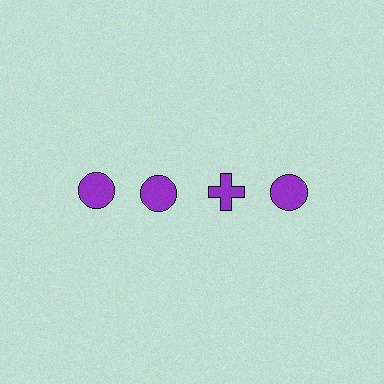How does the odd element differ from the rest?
It has a different shape: cross instead of circle.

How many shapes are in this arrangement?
There are 4 shapes arranged in a grid pattern.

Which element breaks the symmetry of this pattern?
The purple cross in the top row, center column breaks the symmetry. All other shapes are purple circles.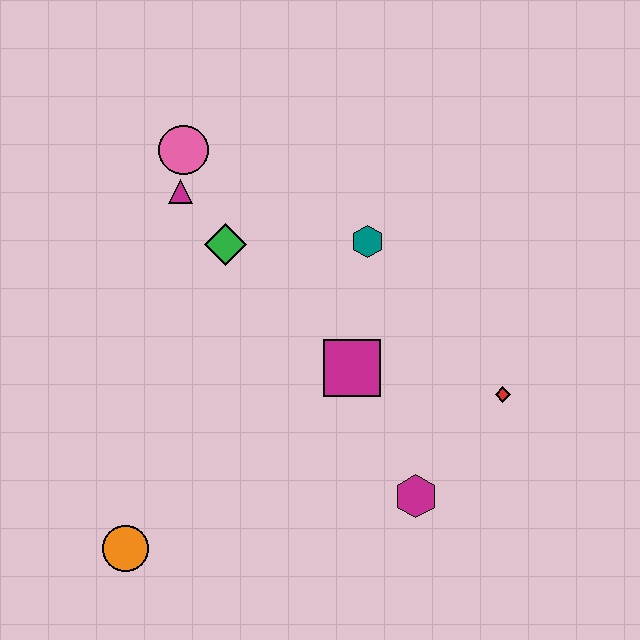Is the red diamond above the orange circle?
Yes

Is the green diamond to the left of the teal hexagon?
Yes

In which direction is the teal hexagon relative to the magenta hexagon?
The teal hexagon is above the magenta hexagon.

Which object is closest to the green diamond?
The magenta triangle is closest to the green diamond.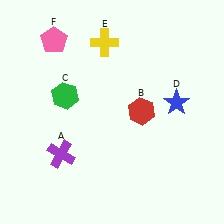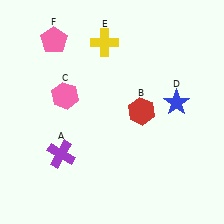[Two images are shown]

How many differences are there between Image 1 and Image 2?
There is 1 difference between the two images.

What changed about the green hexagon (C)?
In Image 1, C is green. In Image 2, it changed to pink.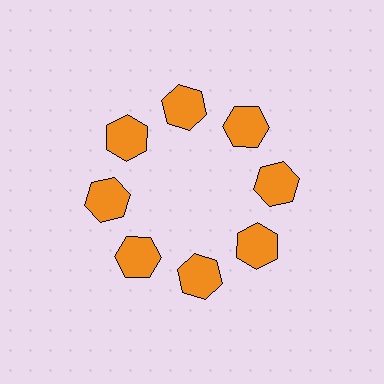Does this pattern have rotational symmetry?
Yes, this pattern has 8-fold rotational symmetry. It looks the same after rotating 45 degrees around the center.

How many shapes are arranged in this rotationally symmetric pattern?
There are 8 shapes, arranged in 8 groups of 1.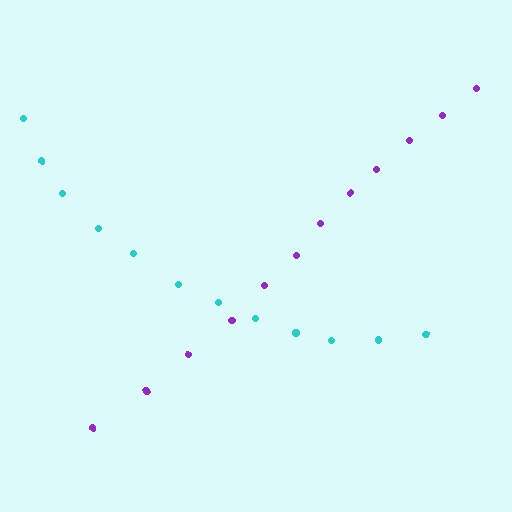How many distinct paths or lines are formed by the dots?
There are 2 distinct paths.